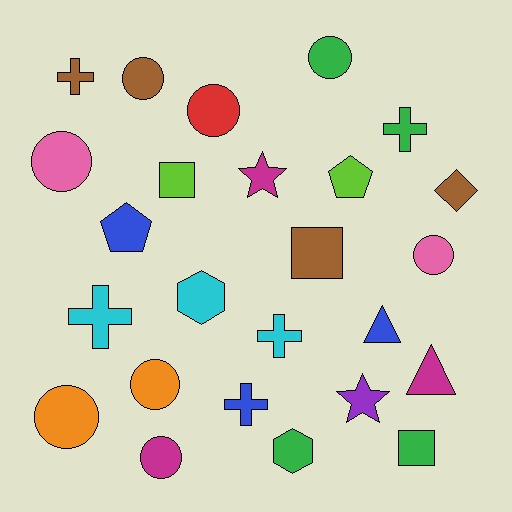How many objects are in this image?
There are 25 objects.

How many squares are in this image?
There are 3 squares.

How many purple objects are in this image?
There is 1 purple object.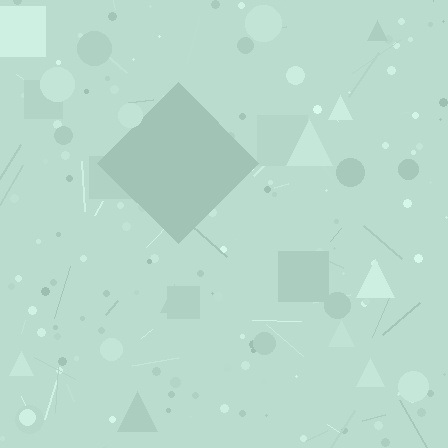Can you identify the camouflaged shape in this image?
The camouflaged shape is a diamond.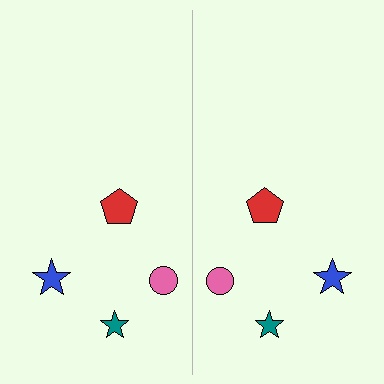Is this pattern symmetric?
Yes, this pattern has bilateral (reflection) symmetry.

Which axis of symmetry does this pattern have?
The pattern has a vertical axis of symmetry running through the center of the image.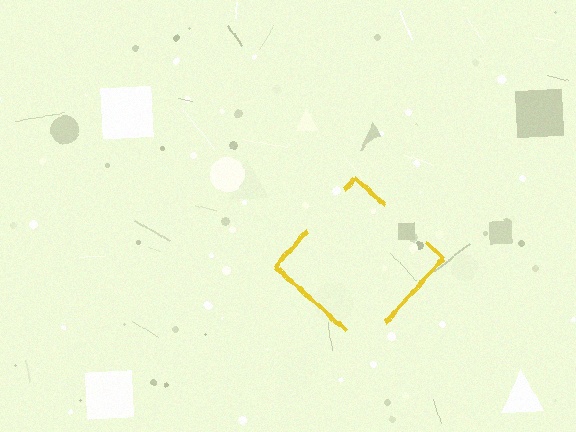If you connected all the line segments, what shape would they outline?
They would outline a diamond.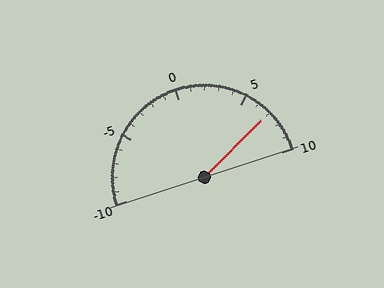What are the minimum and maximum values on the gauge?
The gauge ranges from -10 to 10.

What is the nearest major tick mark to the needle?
The nearest major tick mark is 5.